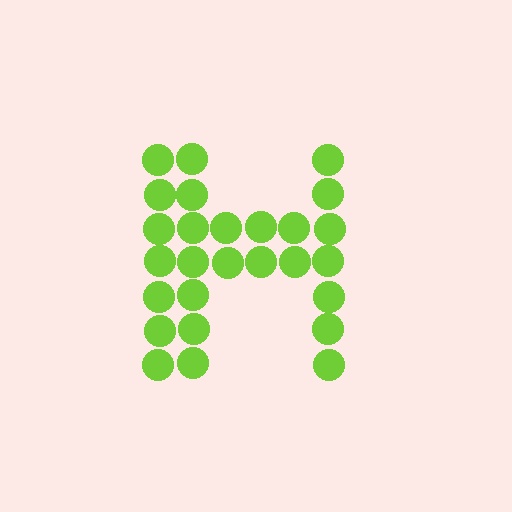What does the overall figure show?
The overall figure shows the letter H.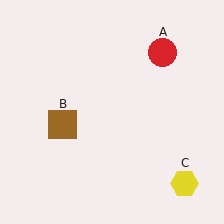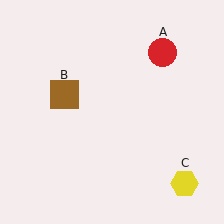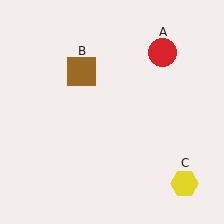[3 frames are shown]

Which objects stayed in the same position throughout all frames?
Red circle (object A) and yellow hexagon (object C) remained stationary.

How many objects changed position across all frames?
1 object changed position: brown square (object B).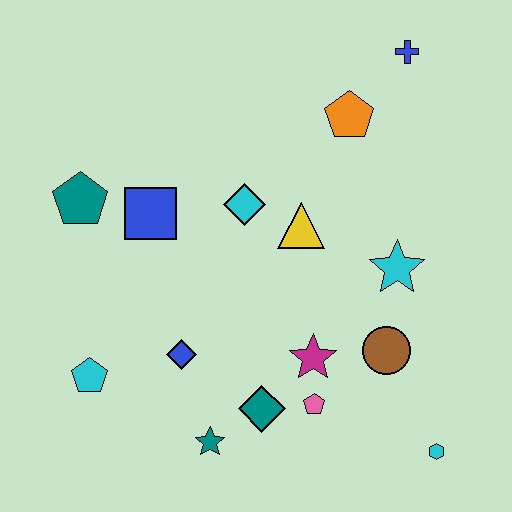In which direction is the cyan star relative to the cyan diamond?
The cyan star is to the right of the cyan diamond.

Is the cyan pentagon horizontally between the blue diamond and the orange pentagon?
No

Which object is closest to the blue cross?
The orange pentagon is closest to the blue cross.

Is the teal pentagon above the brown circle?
Yes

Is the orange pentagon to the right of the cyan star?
No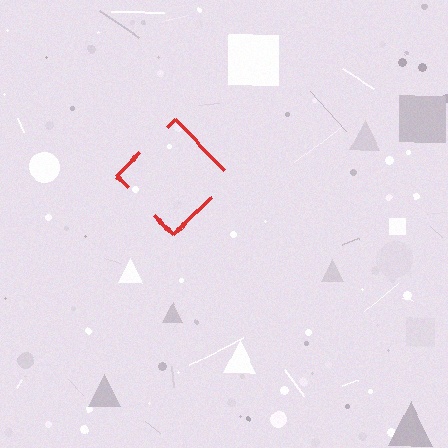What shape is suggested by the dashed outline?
The dashed outline suggests a diamond.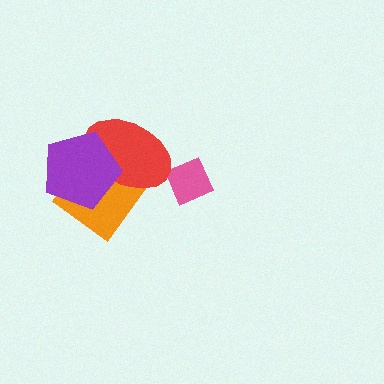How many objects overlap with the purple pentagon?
2 objects overlap with the purple pentagon.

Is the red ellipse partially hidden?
Yes, it is partially covered by another shape.